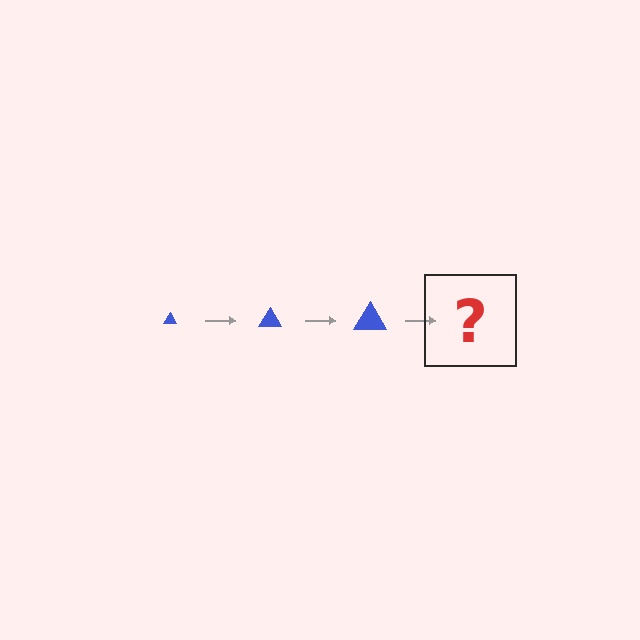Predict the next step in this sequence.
The next step is a blue triangle, larger than the previous one.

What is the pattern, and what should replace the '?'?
The pattern is that the triangle gets progressively larger each step. The '?' should be a blue triangle, larger than the previous one.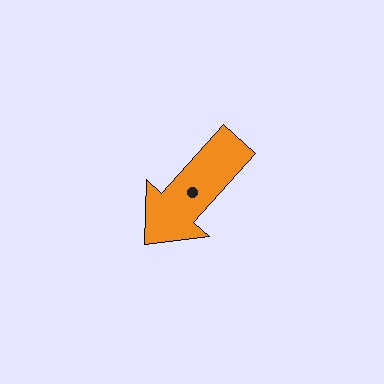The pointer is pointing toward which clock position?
Roughly 7 o'clock.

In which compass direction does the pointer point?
Southwest.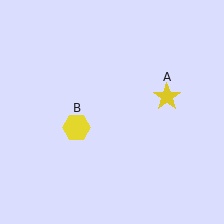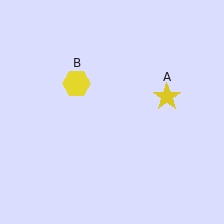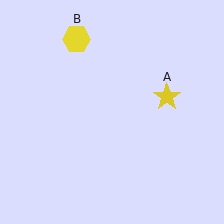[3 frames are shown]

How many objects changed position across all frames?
1 object changed position: yellow hexagon (object B).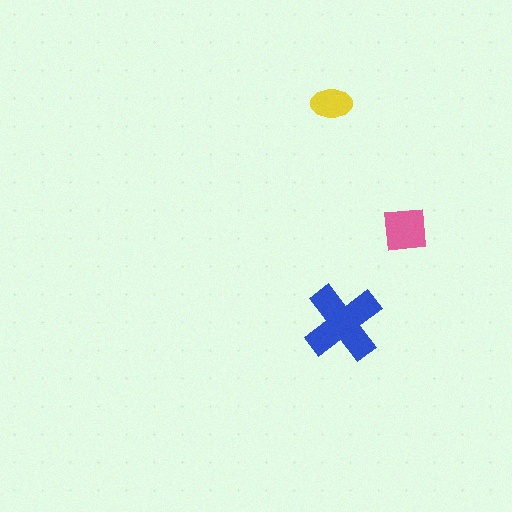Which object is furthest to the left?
The yellow ellipse is leftmost.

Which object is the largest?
The blue cross.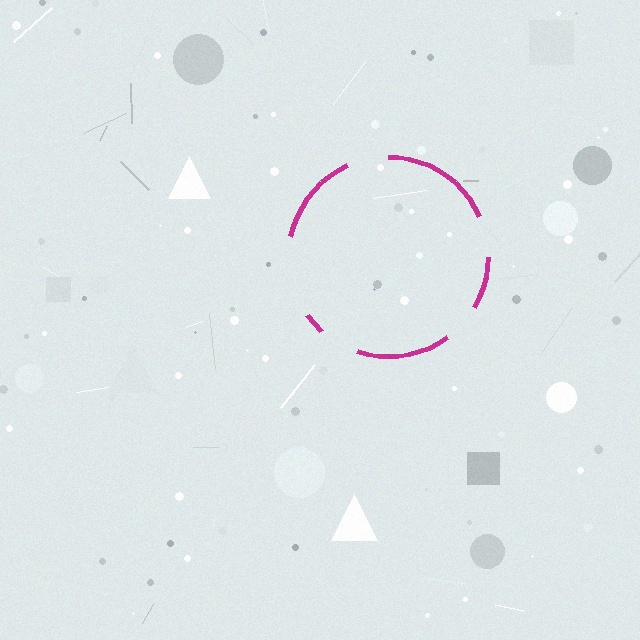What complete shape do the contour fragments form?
The contour fragments form a circle.